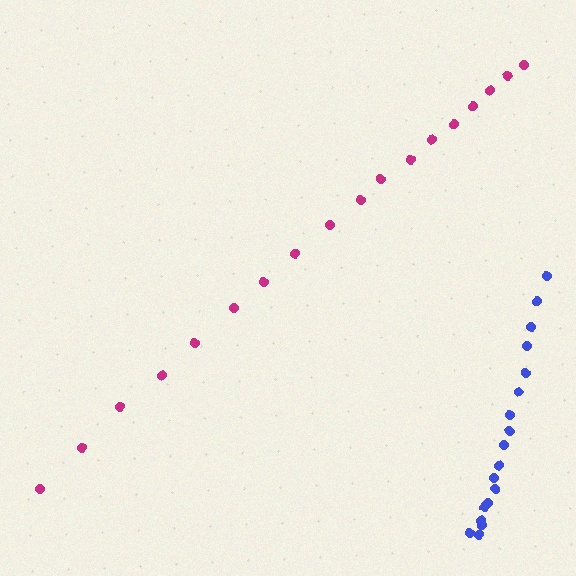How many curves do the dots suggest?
There are 2 distinct paths.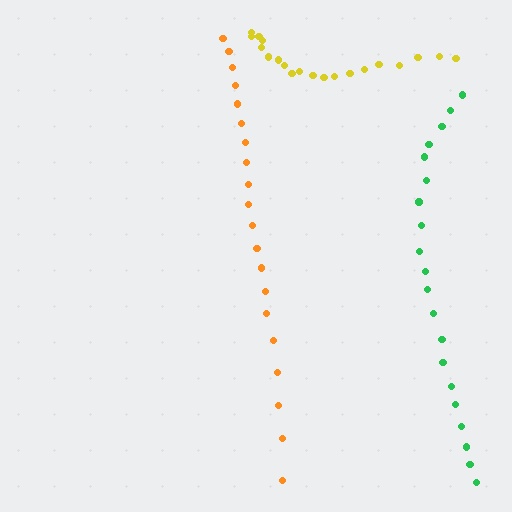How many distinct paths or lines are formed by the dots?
There are 3 distinct paths.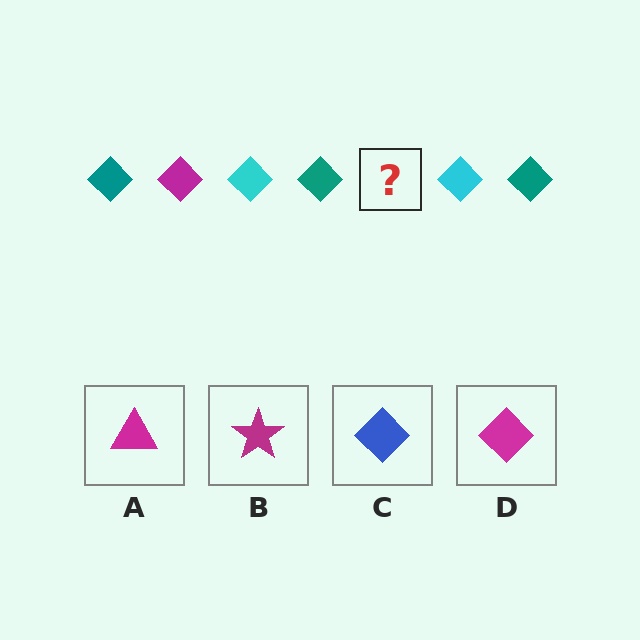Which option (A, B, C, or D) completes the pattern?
D.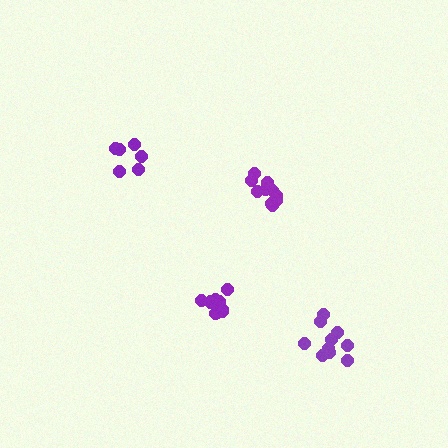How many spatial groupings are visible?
There are 4 spatial groupings.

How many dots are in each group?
Group 1: 11 dots, Group 2: 10 dots, Group 3: 6 dots, Group 4: 10 dots (37 total).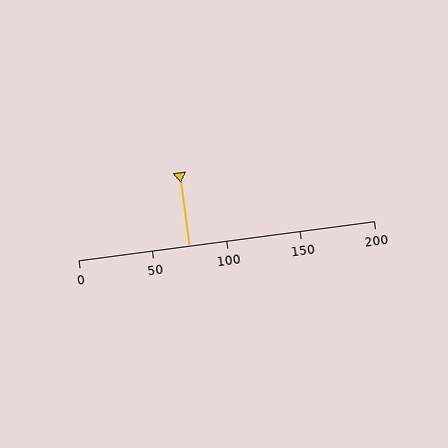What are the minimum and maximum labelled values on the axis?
The axis runs from 0 to 200.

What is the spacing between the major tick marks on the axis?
The major ticks are spaced 50 apart.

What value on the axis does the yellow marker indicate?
The marker indicates approximately 75.